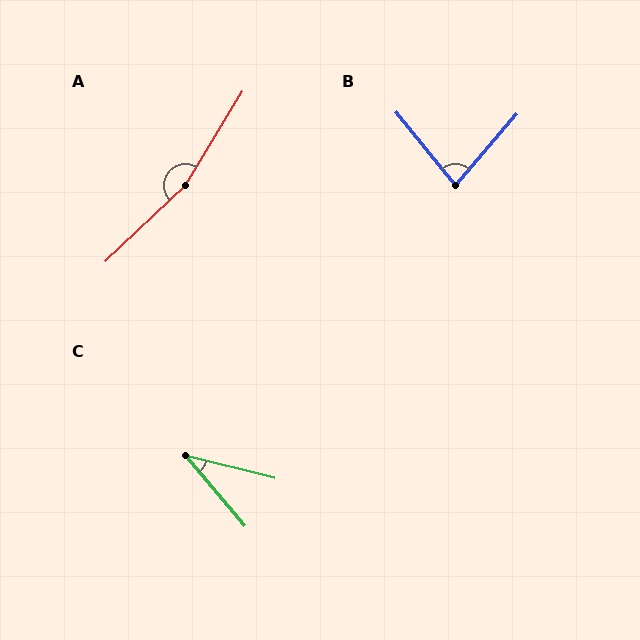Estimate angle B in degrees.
Approximately 80 degrees.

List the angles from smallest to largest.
C (36°), B (80°), A (165°).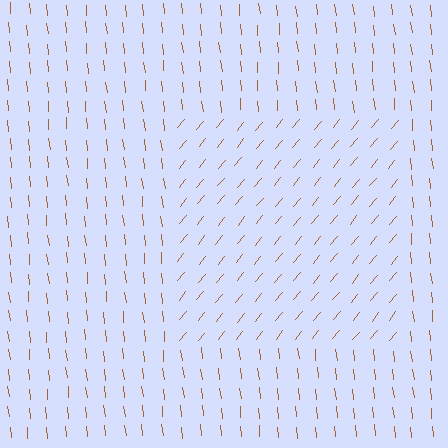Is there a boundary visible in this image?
Yes, there is a texture boundary formed by a change in line orientation.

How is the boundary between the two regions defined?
The boundary is defined purely by a change in line orientation (approximately 45 degrees difference). All lines are the same color and thickness.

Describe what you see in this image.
The image is filled with small brown line segments. A rectangle region in the image has lines oriented differently from the surrounding lines, creating a visible texture boundary.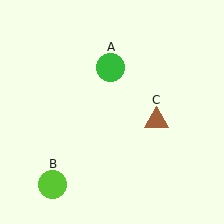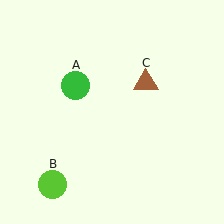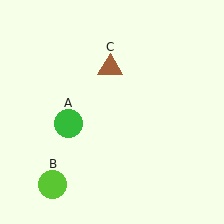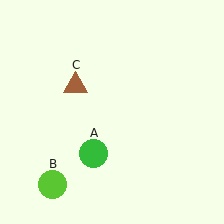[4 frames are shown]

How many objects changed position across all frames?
2 objects changed position: green circle (object A), brown triangle (object C).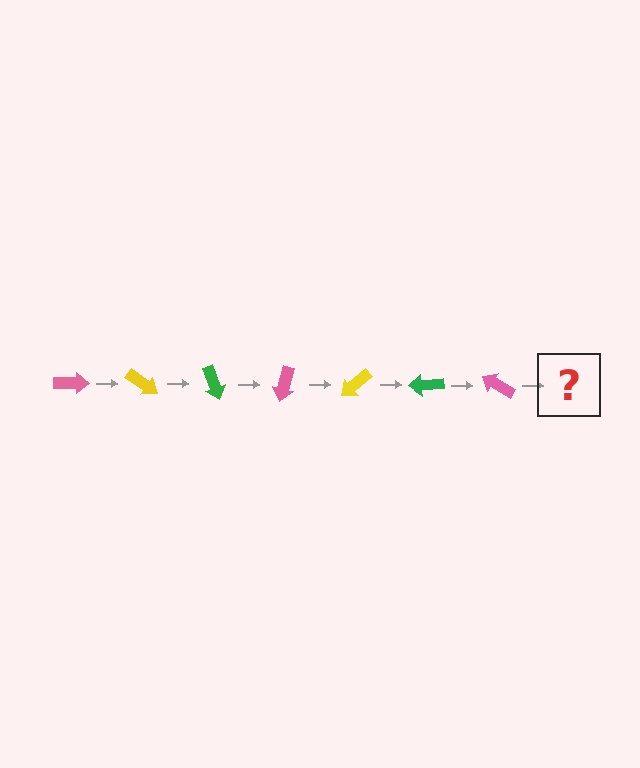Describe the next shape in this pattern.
It should be a yellow arrow, rotated 245 degrees from the start.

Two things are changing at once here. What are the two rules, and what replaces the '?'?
The two rules are that it rotates 35 degrees each step and the color cycles through pink, yellow, and green. The '?' should be a yellow arrow, rotated 245 degrees from the start.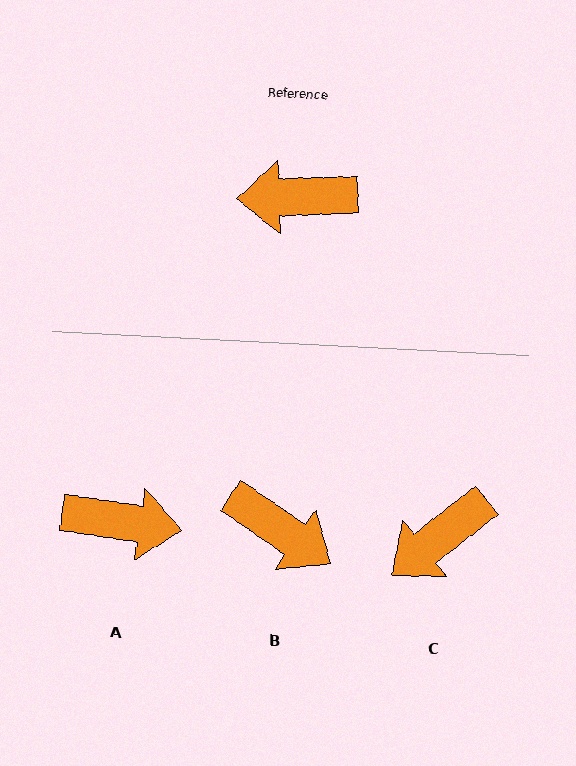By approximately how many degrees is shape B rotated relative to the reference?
Approximately 144 degrees counter-clockwise.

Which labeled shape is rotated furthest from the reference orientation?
A, about 170 degrees away.